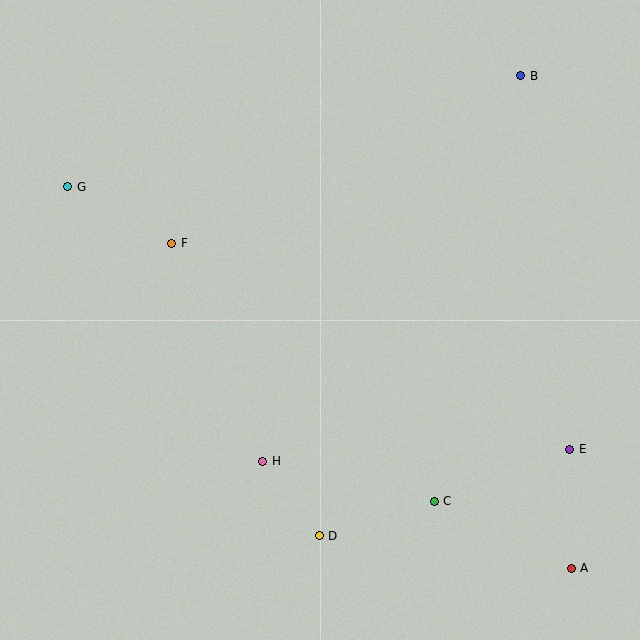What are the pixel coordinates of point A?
Point A is at (571, 569).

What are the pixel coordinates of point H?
Point H is at (263, 461).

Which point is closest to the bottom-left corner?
Point H is closest to the bottom-left corner.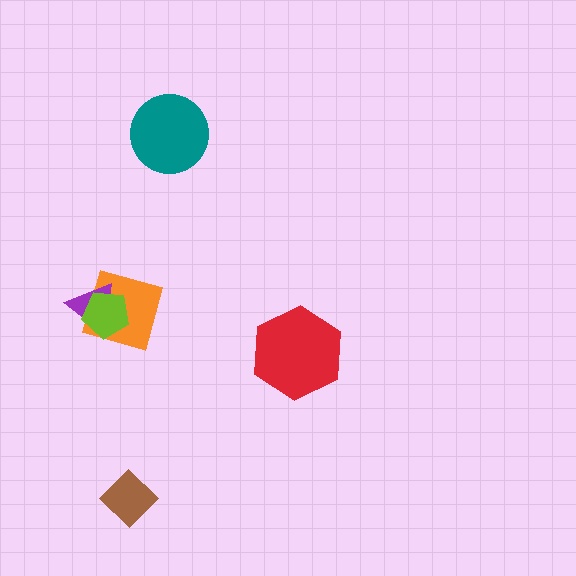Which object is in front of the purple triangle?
The lime pentagon is in front of the purple triangle.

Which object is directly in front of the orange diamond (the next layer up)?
The purple triangle is directly in front of the orange diamond.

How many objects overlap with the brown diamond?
0 objects overlap with the brown diamond.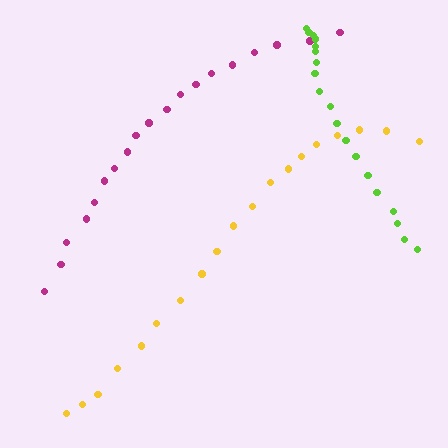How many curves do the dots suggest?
There are 3 distinct paths.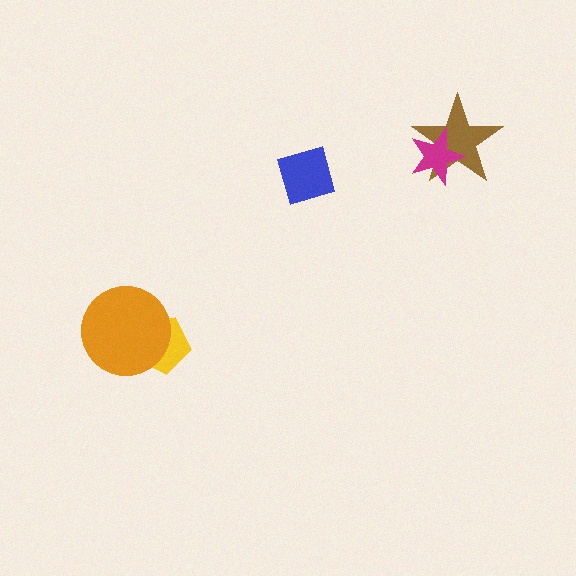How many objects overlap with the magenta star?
1 object overlaps with the magenta star.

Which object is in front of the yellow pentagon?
The orange circle is in front of the yellow pentagon.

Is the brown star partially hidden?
Yes, it is partially covered by another shape.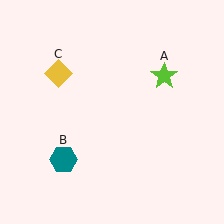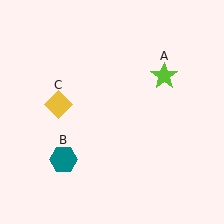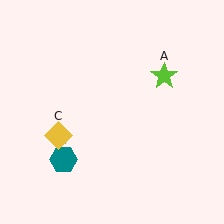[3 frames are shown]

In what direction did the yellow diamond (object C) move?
The yellow diamond (object C) moved down.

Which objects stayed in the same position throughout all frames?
Lime star (object A) and teal hexagon (object B) remained stationary.